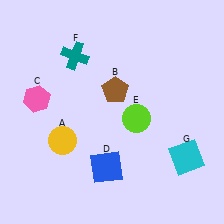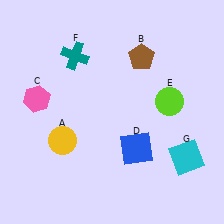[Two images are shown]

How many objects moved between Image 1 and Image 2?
3 objects moved between the two images.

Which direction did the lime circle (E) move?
The lime circle (E) moved right.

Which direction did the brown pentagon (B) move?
The brown pentagon (B) moved up.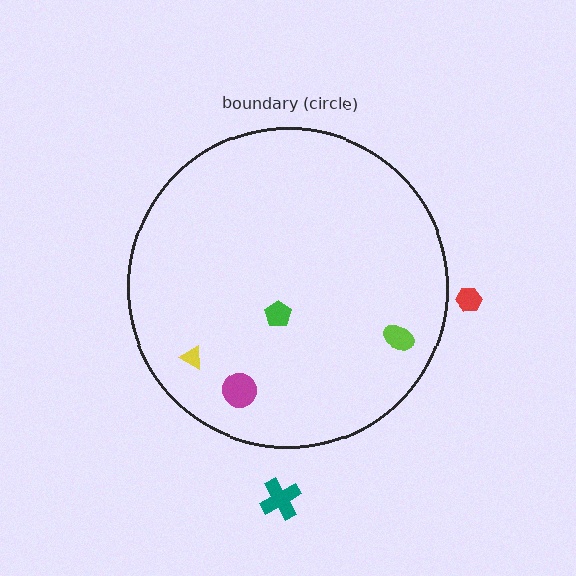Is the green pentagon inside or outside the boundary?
Inside.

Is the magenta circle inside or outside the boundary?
Inside.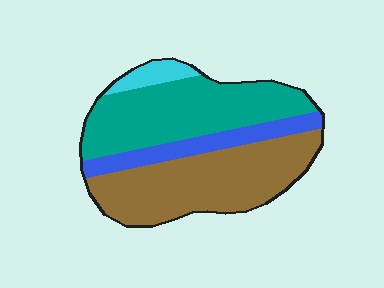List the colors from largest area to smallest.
From largest to smallest: brown, teal, blue, cyan.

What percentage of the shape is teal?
Teal takes up about three eighths (3/8) of the shape.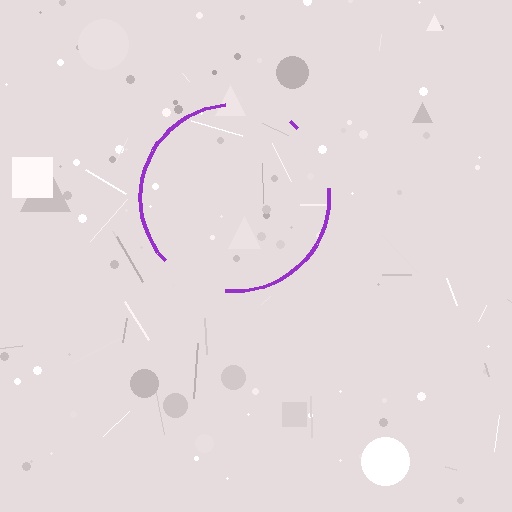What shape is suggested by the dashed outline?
The dashed outline suggests a circle.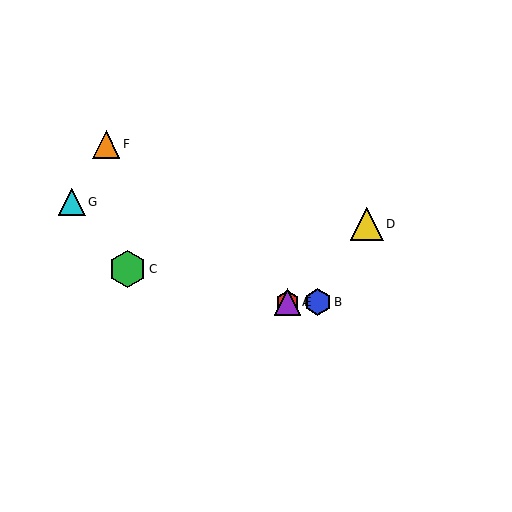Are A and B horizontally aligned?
Yes, both are at y≈302.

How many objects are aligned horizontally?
3 objects (A, B, E) are aligned horizontally.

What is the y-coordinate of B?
Object B is at y≈302.